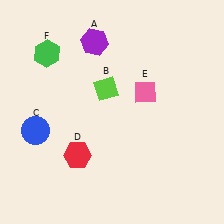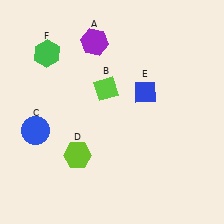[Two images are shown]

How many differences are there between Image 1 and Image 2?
There are 2 differences between the two images.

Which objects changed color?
D changed from red to lime. E changed from pink to blue.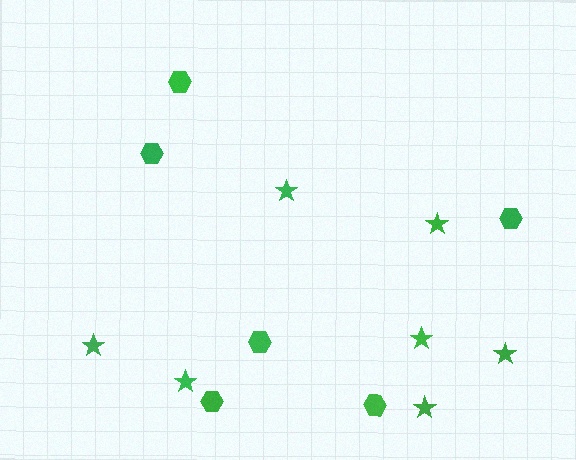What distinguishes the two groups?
There are 2 groups: one group of hexagons (6) and one group of stars (7).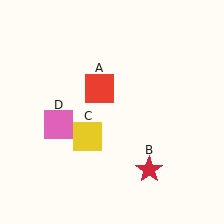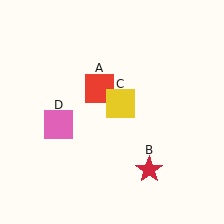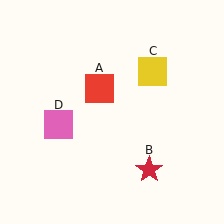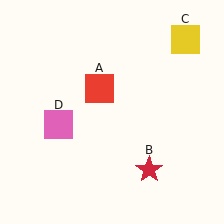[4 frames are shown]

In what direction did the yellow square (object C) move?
The yellow square (object C) moved up and to the right.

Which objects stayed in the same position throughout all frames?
Red square (object A) and red star (object B) and pink square (object D) remained stationary.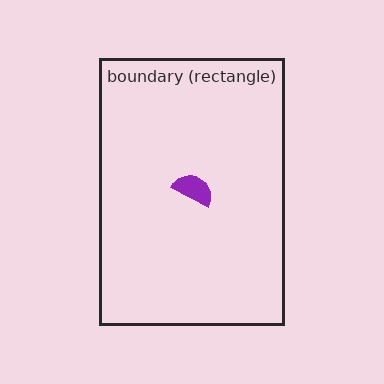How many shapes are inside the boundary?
1 inside, 0 outside.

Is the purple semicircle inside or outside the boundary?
Inside.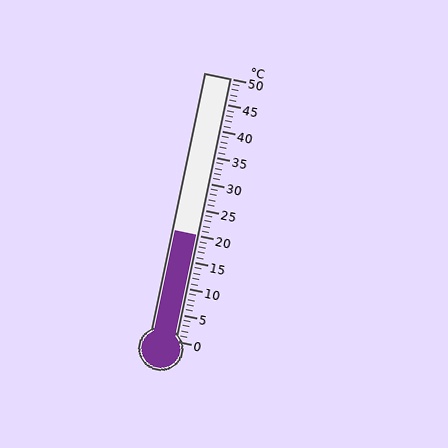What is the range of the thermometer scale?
The thermometer scale ranges from 0°C to 50°C.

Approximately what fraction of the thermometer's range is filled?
The thermometer is filled to approximately 40% of its range.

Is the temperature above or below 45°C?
The temperature is below 45°C.